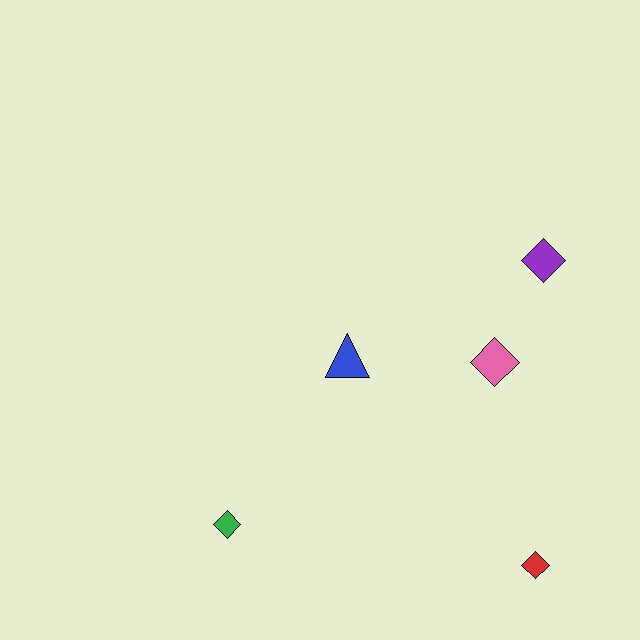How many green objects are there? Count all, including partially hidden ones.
There is 1 green object.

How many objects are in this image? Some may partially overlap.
There are 5 objects.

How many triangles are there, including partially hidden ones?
There is 1 triangle.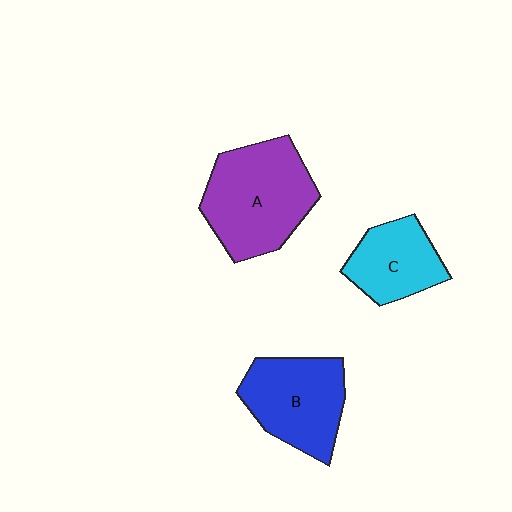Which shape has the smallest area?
Shape C (cyan).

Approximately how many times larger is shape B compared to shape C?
Approximately 1.3 times.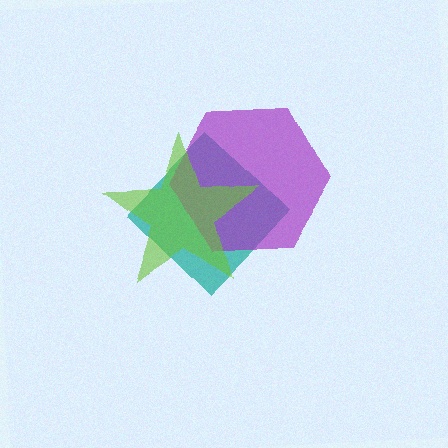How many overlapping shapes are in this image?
There are 3 overlapping shapes in the image.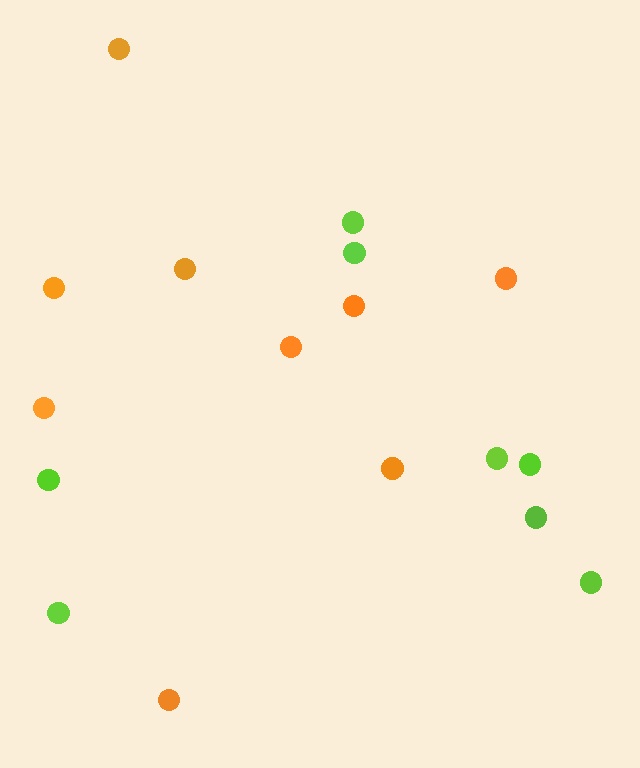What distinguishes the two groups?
There are 2 groups: one group of lime circles (8) and one group of orange circles (9).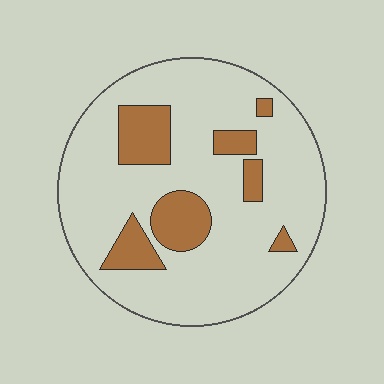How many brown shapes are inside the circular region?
7.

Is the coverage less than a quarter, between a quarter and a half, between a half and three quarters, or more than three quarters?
Less than a quarter.